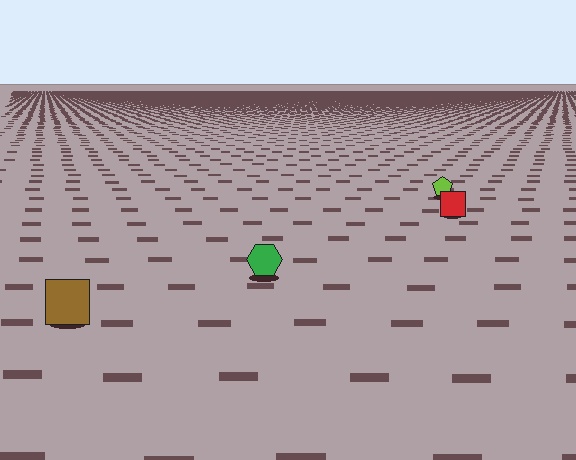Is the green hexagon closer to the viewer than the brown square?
No. The brown square is closer — you can tell from the texture gradient: the ground texture is coarser near it.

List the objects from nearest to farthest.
From nearest to farthest: the brown square, the green hexagon, the red square, the lime pentagon.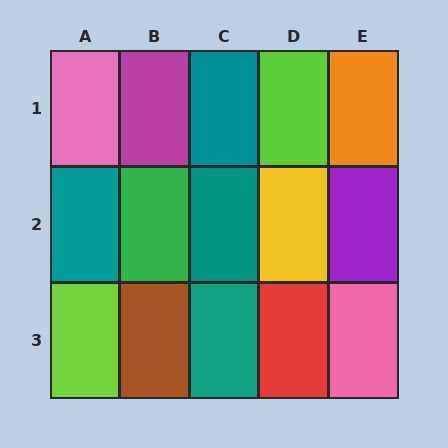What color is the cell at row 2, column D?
Yellow.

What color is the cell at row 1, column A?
Pink.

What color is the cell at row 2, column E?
Purple.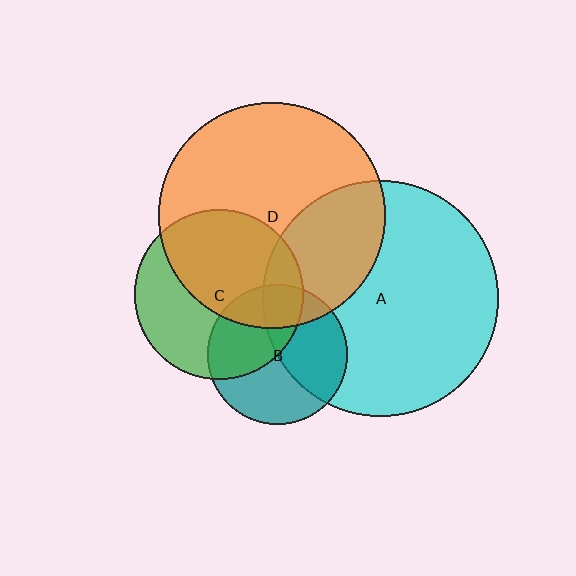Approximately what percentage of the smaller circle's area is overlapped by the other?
Approximately 30%.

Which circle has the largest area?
Circle A (cyan).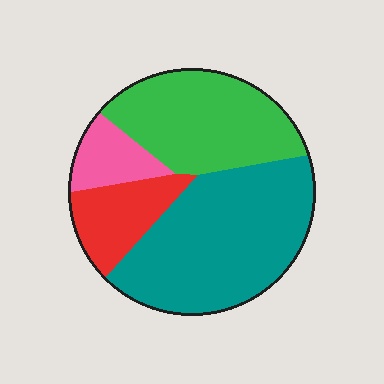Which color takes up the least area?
Pink, at roughly 10%.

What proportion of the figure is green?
Green covers 31% of the figure.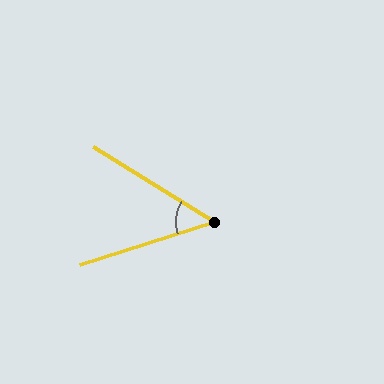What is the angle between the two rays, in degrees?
Approximately 49 degrees.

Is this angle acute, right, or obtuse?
It is acute.